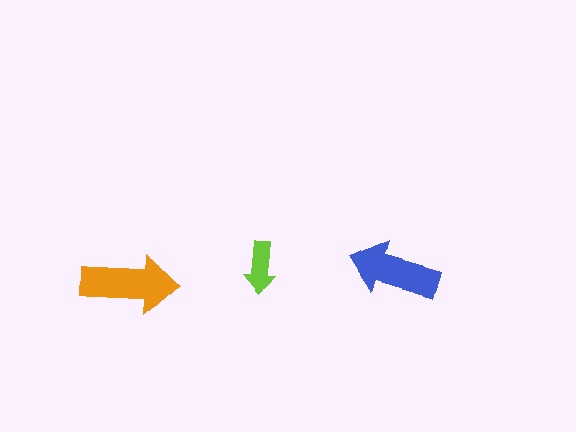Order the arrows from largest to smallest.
the orange one, the blue one, the lime one.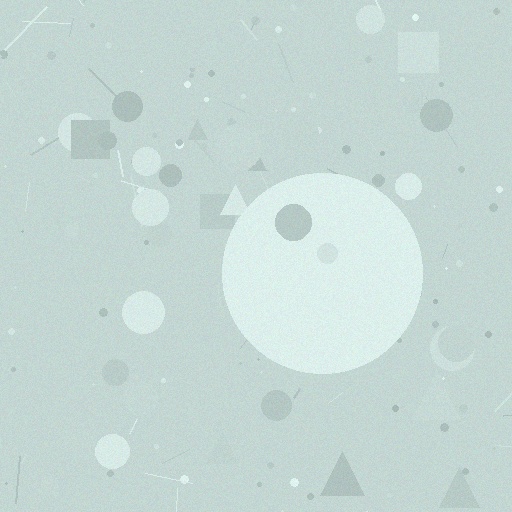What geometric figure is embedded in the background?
A circle is embedded in the background.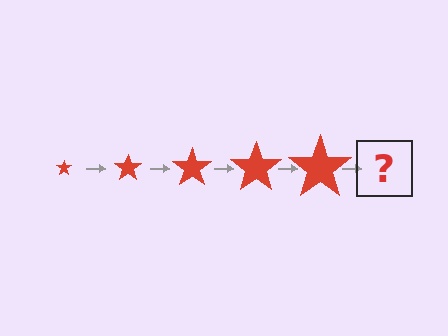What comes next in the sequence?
The next element should be a red star, larger than the previous one.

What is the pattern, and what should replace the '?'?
The pattern is that the star gets progressively larger each step. The '?' should be a red star, larger than the previous one.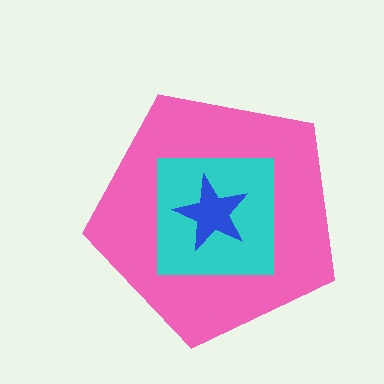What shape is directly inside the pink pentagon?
The cyan square.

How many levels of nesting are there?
3.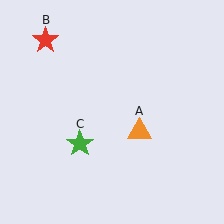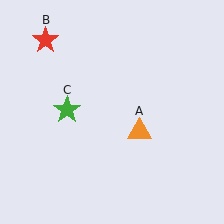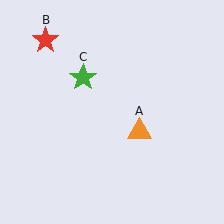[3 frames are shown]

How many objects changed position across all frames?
1 object changed position: green star (object C).